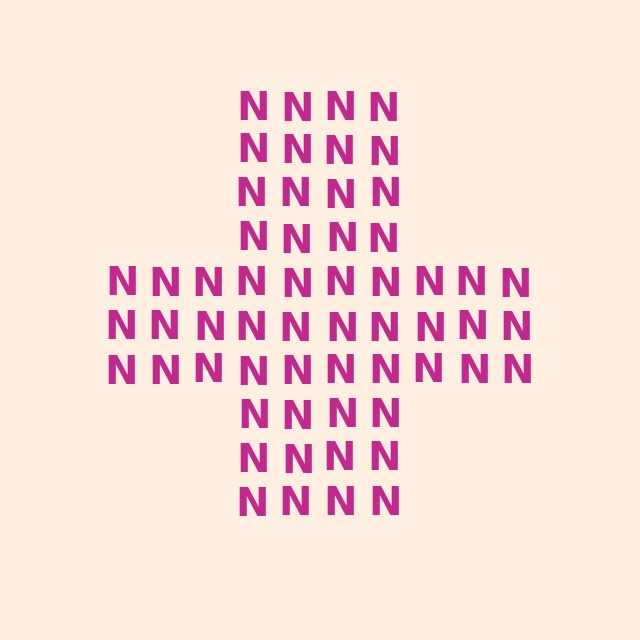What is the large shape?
The large shape is a cross.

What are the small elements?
The small elements are letter N's.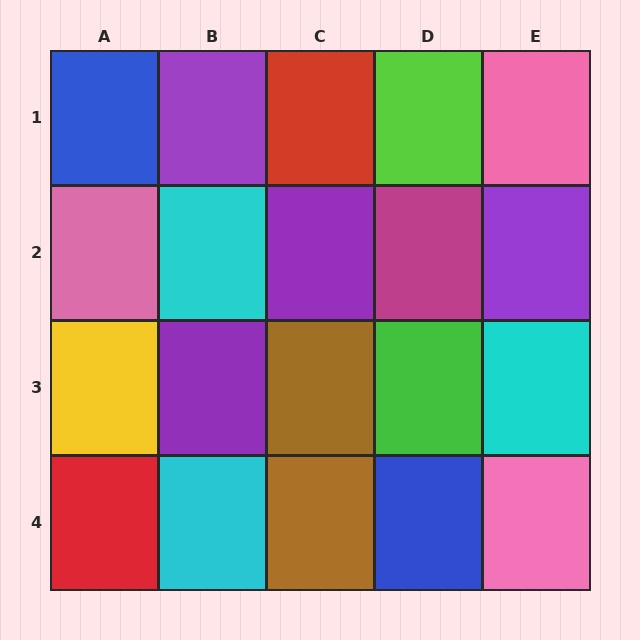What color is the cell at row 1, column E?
Pink.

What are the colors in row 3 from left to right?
Yellow, purple, brown, green, cyan.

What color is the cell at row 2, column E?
Purple.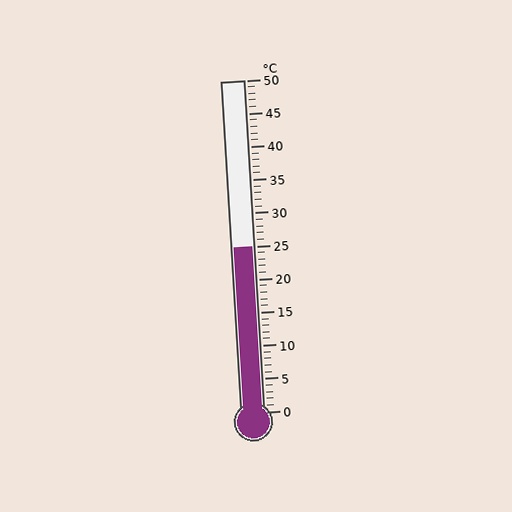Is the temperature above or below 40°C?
The temperature is below 40°C.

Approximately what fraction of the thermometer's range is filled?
The thermometer is filled to approximately 50% of its range.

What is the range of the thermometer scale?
The thermometer scale ranges from 0°C to 50°C.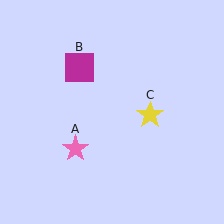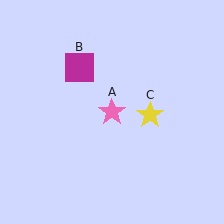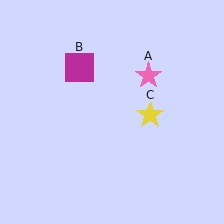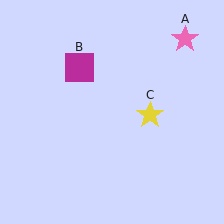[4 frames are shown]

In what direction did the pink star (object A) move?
The pink star (object A) moved up and to the right.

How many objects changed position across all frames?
1 object changed position: pink star (object A).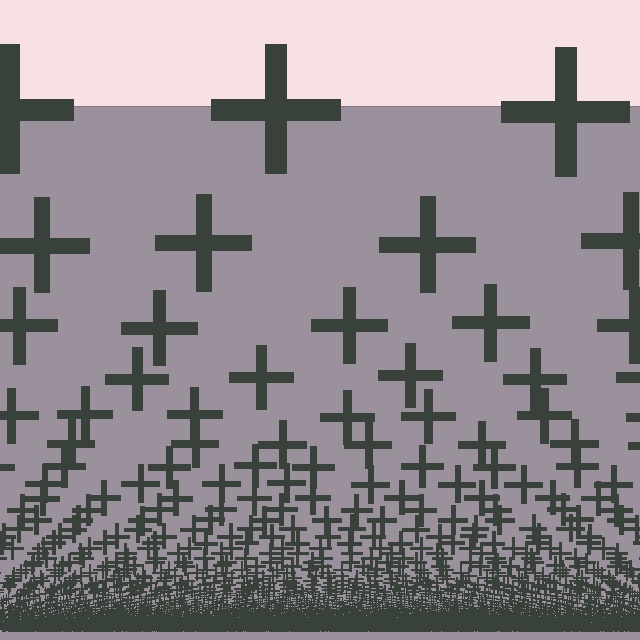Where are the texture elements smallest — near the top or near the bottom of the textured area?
Near the bottom.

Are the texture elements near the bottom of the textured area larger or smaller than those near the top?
Smaller. The gradient is inverted — elements near the bottom are smaller and denser.